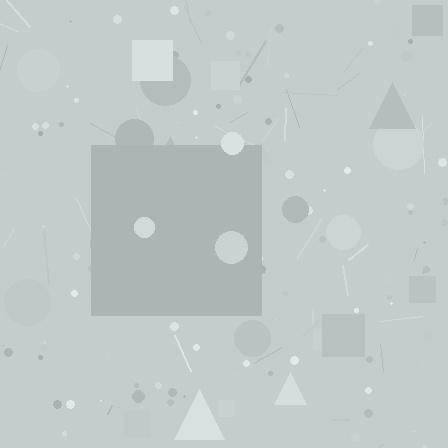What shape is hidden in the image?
A square is hidden in the image.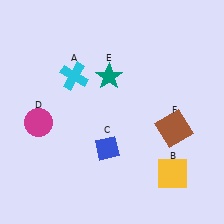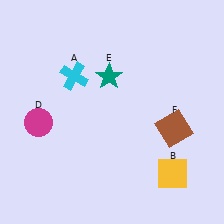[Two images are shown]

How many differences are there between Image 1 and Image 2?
There is 1 difference between the two images.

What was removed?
The blue diamond (C) was removed in Image 2.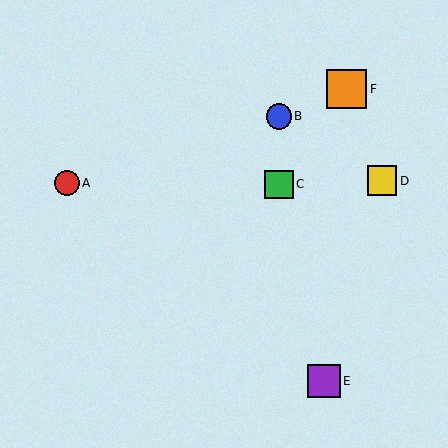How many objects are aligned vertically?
2 objects (B, C) are aligned vertically.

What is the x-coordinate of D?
Object D is at x≈382.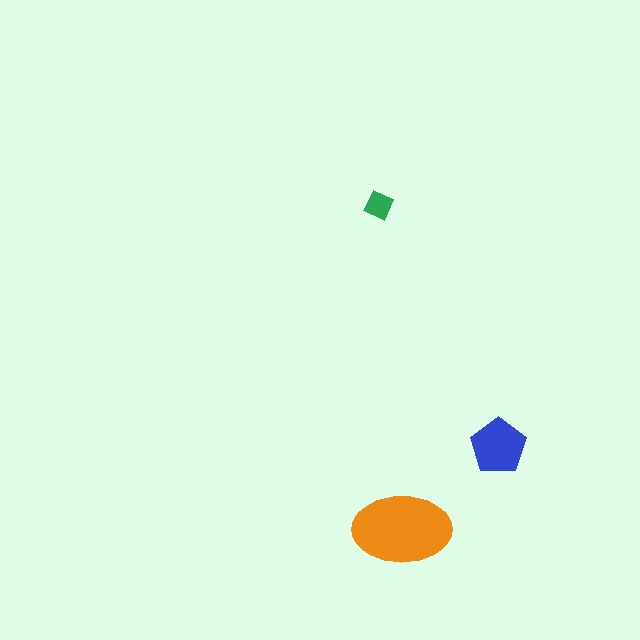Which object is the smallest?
The green diamond.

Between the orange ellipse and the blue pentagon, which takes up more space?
The orange ellipse.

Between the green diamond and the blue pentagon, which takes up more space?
The blue pentagon.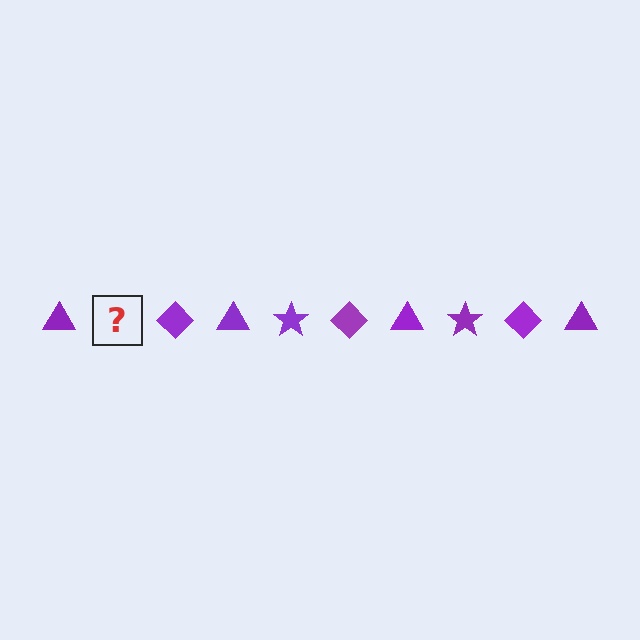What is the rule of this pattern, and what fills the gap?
The rule is that the pattern cycles through triangle, star, diamond shapes in purple. The gap should be filled with a purple star.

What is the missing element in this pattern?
The missing element is a purple star.